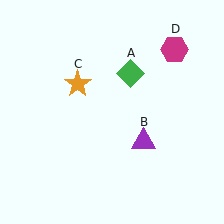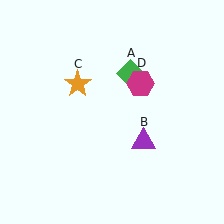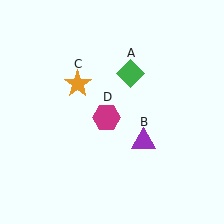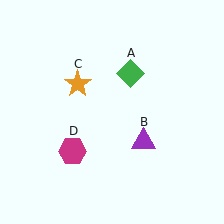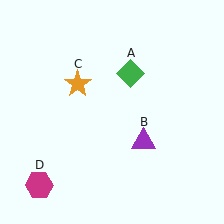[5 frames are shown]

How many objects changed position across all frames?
1 object changed position: magenta hexagon (object D).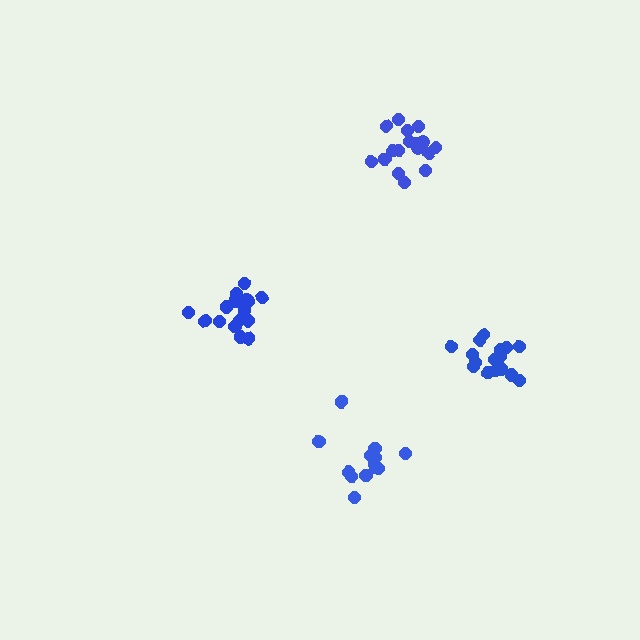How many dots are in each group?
Group 1: 17 dots, Group 2: 17 dots, Group 3: 13 dots, Group 4: 18 dots (65 total).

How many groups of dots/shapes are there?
There are 4 groups.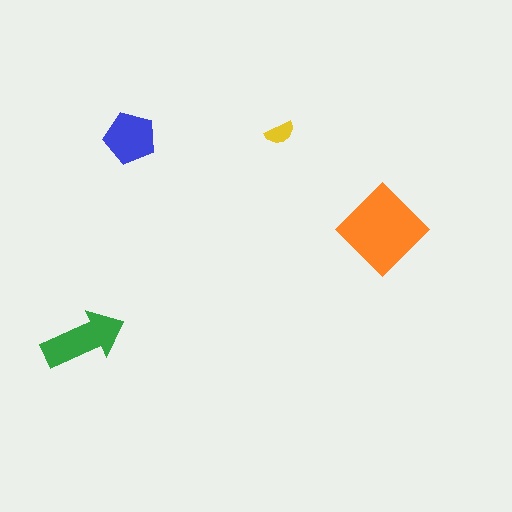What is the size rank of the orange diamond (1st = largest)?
1st.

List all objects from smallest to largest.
The yellow semicircle, the blue pentagon, the green arrow, the orange diamond.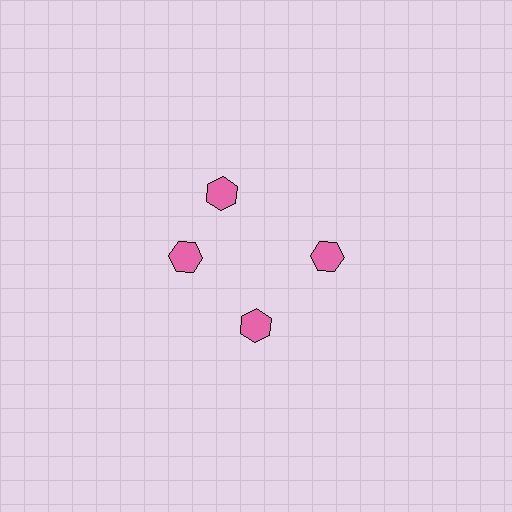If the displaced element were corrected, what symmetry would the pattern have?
It would have 4-fold rotational symmetry — the pattern would map onto itself every 90 degrees.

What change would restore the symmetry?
The symmetry would be restored by rotating it back into even spacing with its neighbors so that all 4 hexagons sit at equal angles and equal distance from the center.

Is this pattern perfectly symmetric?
No. The 4 pink hexagons are arranged in a ring, but one element near the 12 o'clock position is rotated out of alignment along the ring, breaking the 4-fold rotational symmetry.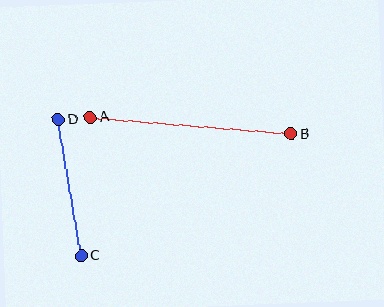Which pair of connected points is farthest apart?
Points A and B are farthest apart.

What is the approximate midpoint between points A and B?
The midpoint is at approximately (191, 126) pixels.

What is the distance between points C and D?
The distance is approximately 138 pixels.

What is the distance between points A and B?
The distance is approximately 201 pixels.